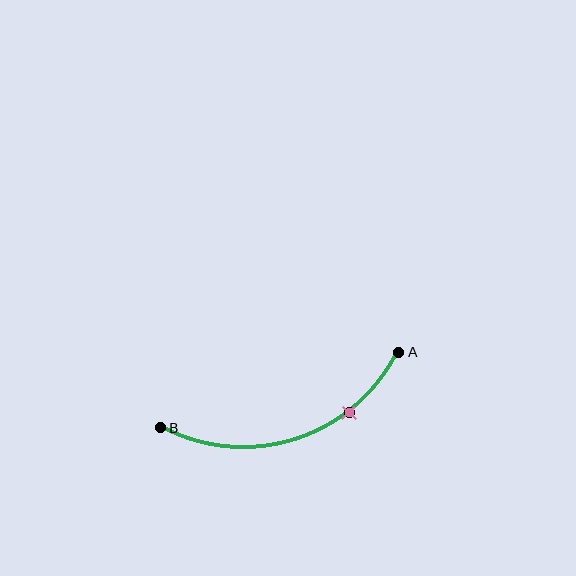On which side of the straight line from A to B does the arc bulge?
The arc bulges below the straight line connecting A and B.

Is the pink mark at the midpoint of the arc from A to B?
No. The pink mark lies on the arc but is closer to endpoint A. The arc midpoint would be at the point on the curve equidistant along the arc from both A and B.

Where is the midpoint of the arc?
The arc midpoint is the point on the curve farthest from the straight line joining A and B. It sits below that line.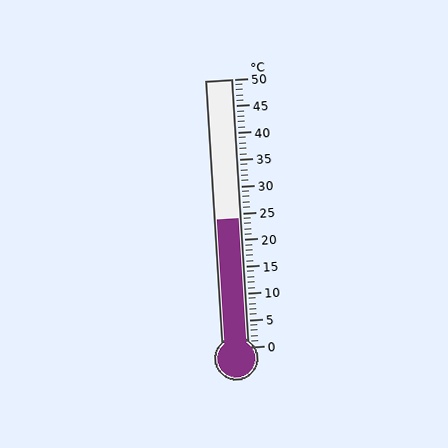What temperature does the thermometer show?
The thermometer shows approximately 24°C.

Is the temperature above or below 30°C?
The temperature is below 30°C.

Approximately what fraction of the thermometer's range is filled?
The thermometer is filled to approximately 50% of its range.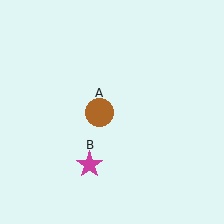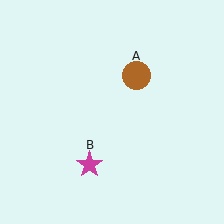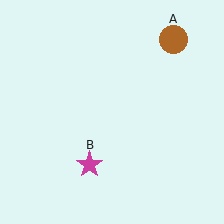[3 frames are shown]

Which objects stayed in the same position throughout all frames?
Magenta star (object B) remained stationary.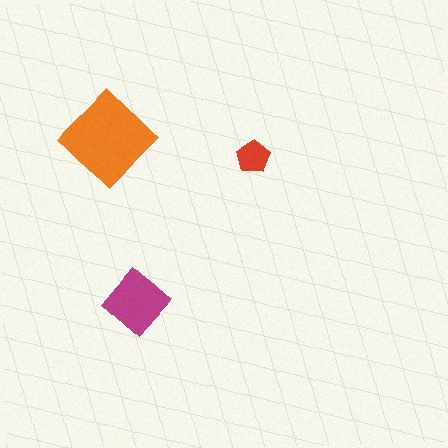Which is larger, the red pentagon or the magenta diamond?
The magenta diamond.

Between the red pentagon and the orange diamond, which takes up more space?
The orange diamond.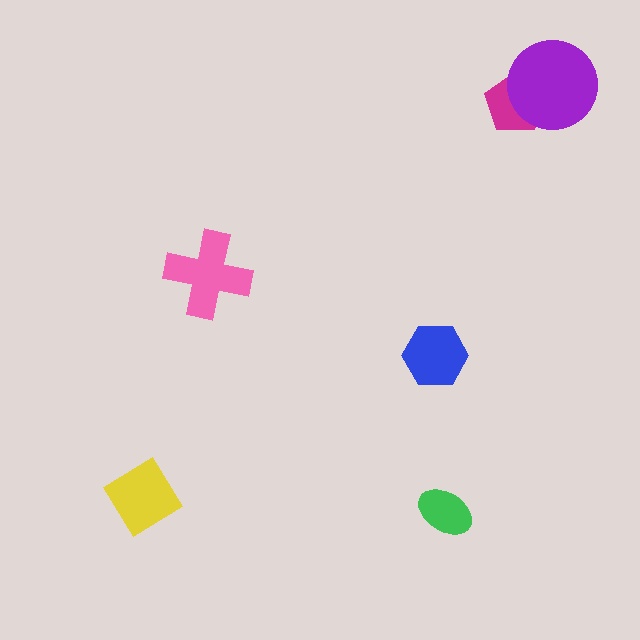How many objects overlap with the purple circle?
1 object overlaps with the purple circle.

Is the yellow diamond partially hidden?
No, no other shape covers it.